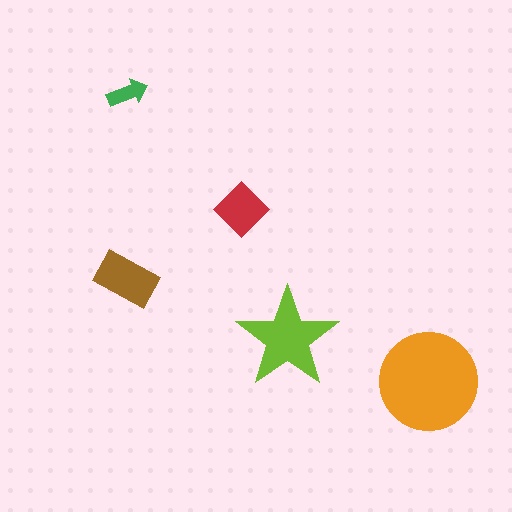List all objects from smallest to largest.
The green arrow, the red diamond, the brown rectangle, the lime star, the orange circle.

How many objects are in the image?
There are 5 objects in the image.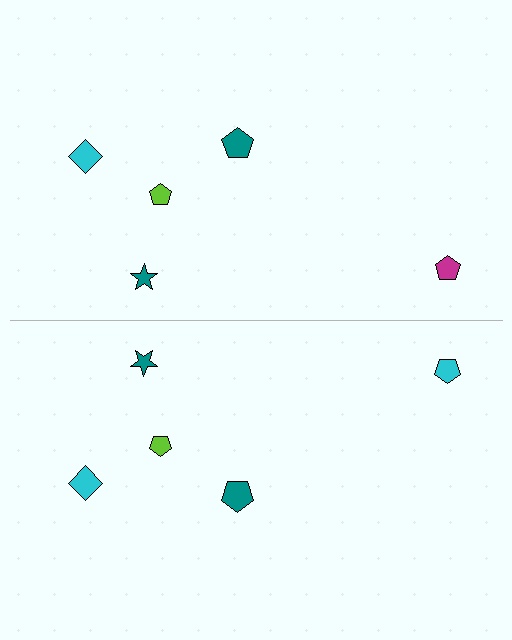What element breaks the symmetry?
The cyan pentagon on the bottom side breaks the symmetry — its mirror counterpart is magenta.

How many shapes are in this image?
There are 10 shapes in this image.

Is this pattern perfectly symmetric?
No, the pattern is not perfectly symmetric. The cyan pentagon on the bottom side breaks the symmetry — its mirror counterpart is magenta.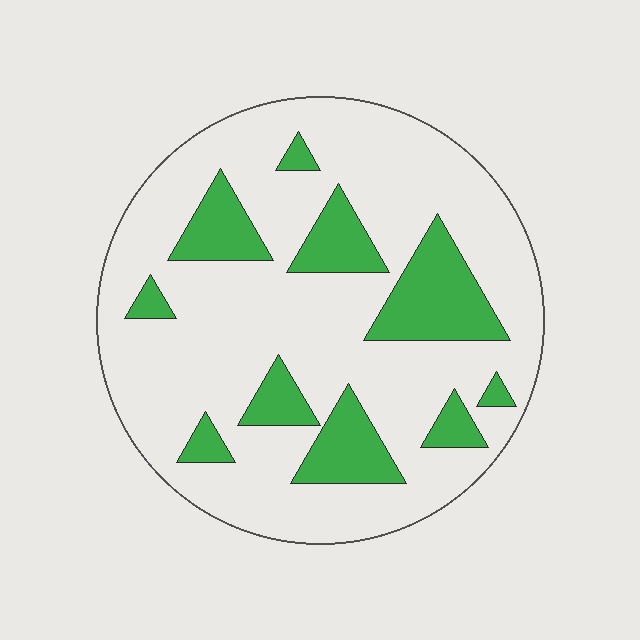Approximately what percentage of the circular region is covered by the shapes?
Approximately 20%.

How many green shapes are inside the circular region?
10.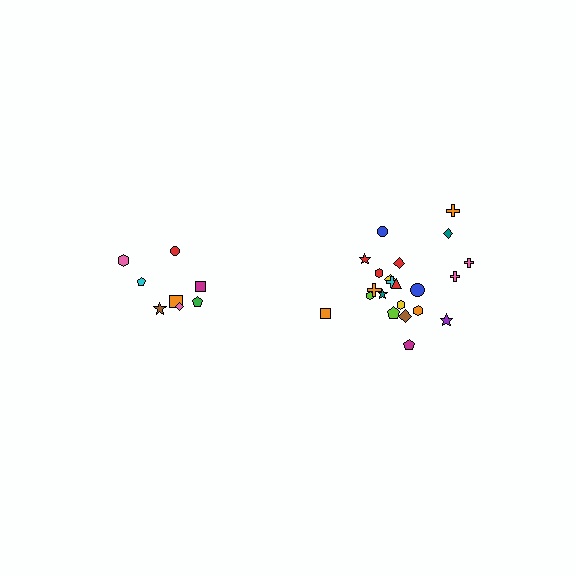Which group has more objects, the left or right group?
The right group.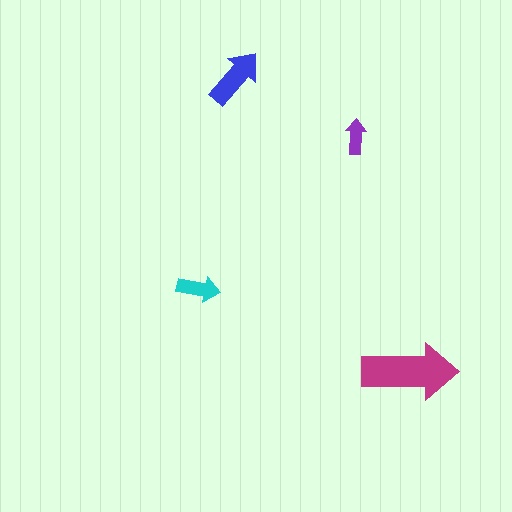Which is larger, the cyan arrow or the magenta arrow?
The magenta one.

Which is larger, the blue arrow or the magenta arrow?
The magenta one.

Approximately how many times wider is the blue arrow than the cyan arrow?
About 1.5 times wider.